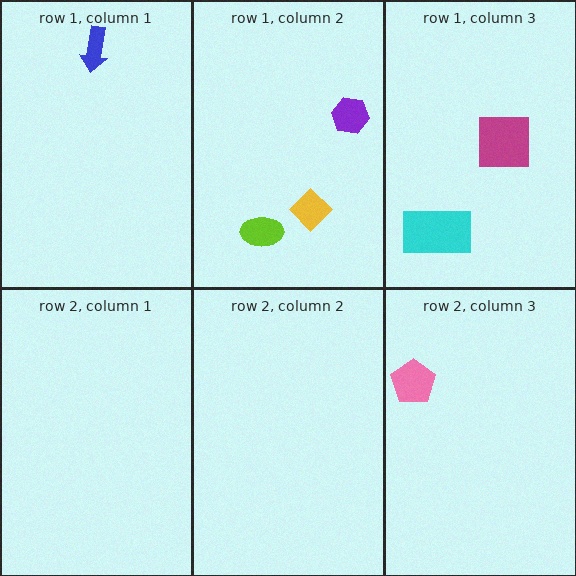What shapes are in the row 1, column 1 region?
The blue arrow.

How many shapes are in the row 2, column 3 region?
1.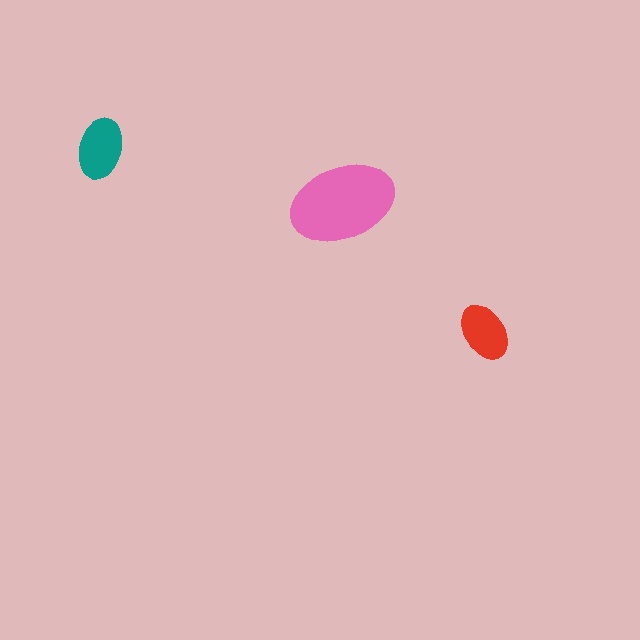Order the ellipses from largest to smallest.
the pink one, the teal one, the red one.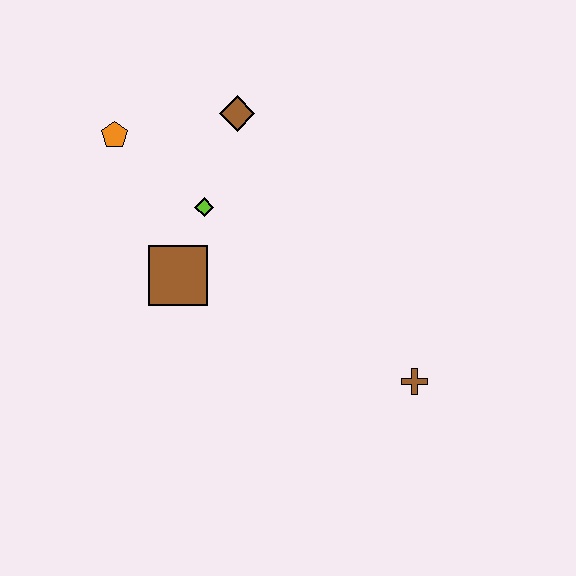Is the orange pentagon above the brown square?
Yes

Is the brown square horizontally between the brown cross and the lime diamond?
No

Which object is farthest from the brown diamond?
The brown cross is farthest from the brown diamond.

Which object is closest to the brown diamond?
The lime diamond is closest to the brown diamond.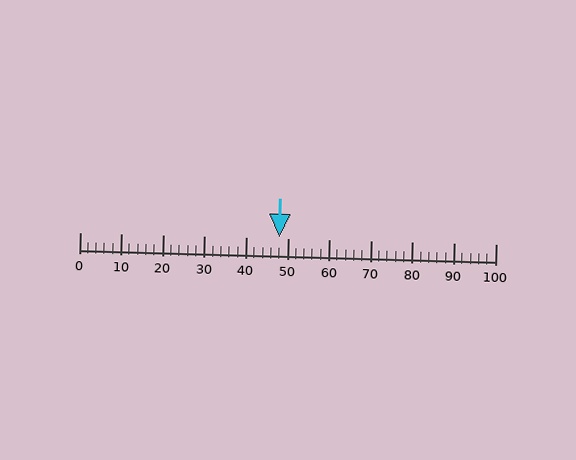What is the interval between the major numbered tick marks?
The major tick marks are spaced 10 units apart.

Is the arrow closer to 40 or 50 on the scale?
The arrow is closer to 50.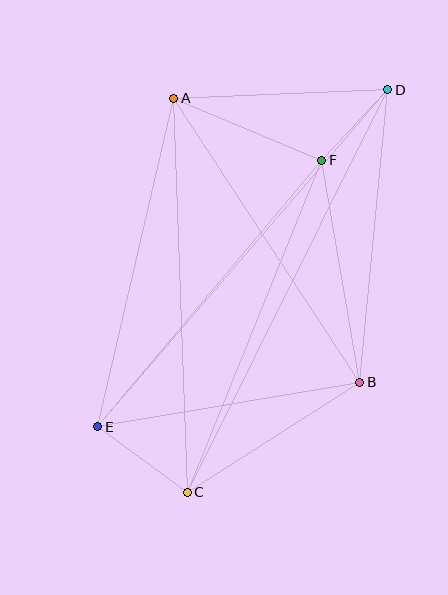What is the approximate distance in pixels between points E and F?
The distance between E and F is approximately 348 pixels.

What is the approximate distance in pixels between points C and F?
The distance between C and F is approximately 358 pixels.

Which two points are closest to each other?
Points D and F are closest to each other.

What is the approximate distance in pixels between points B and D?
The distance between B and D is approximately 294 pixels.